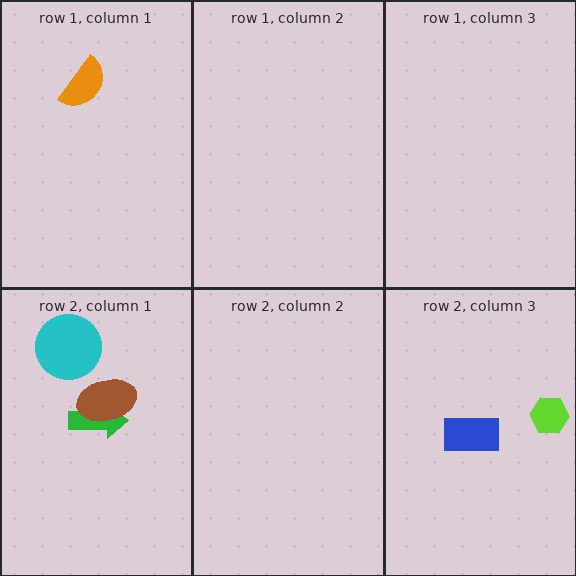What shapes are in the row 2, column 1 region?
The cyan circle, the green arrow, the brown ellipse.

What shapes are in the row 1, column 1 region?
The orange semicircle.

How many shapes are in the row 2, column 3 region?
2.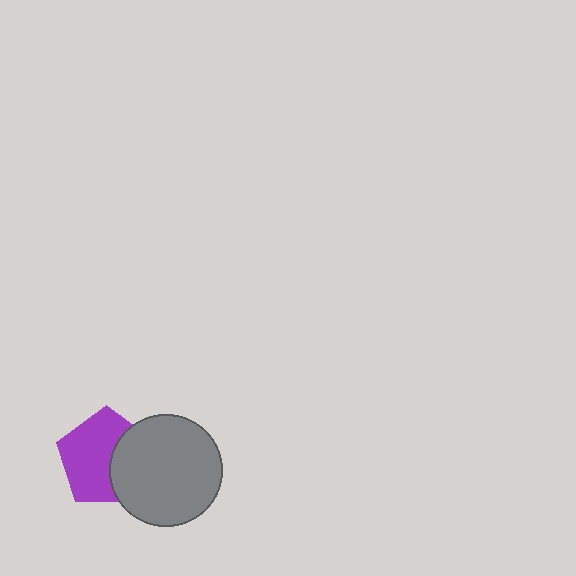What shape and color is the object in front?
The object in front is a gray circle.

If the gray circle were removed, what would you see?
You would see the complete purple pentagon.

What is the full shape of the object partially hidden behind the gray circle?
The partially hidden object is a purple pentagon.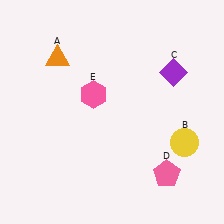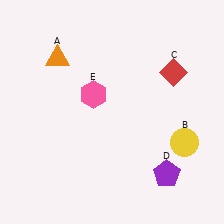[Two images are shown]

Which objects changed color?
C changed from purple to red. D changed from pink to purple.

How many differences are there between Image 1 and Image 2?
There are 2 differences between the two images.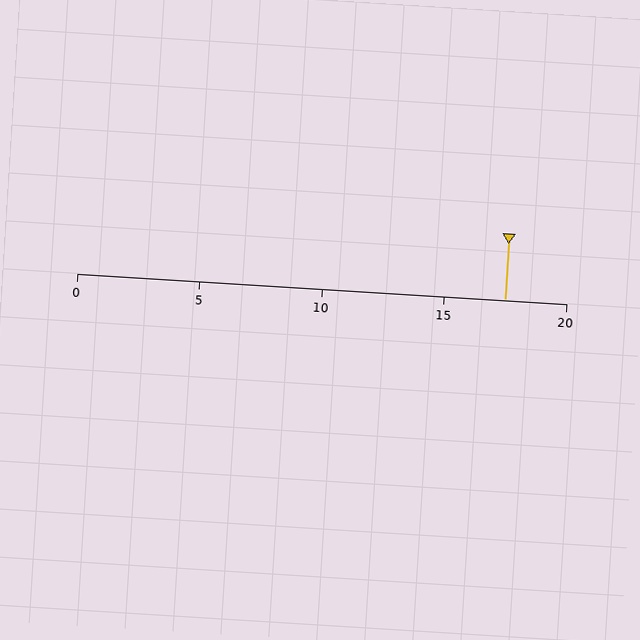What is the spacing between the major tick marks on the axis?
The major ticks are spaced 5 apart.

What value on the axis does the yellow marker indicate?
The marker indicates approximately 17.5.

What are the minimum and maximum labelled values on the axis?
The axis runs from 0 to 20.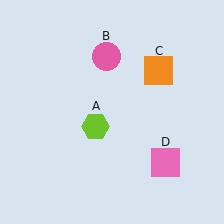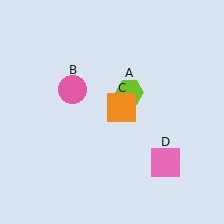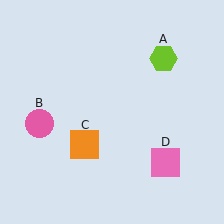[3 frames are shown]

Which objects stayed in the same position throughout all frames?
Pink square (object D) remained stationary.